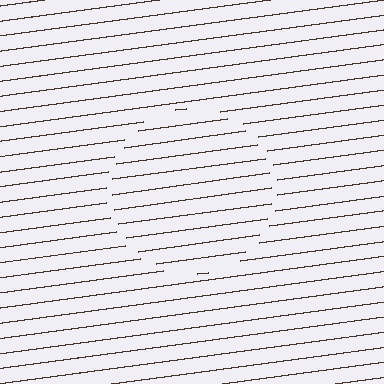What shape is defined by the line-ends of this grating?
An illusory circle. The interior of the shape contains the same grating, shifted by half a period — the contour is defined by the phase discontinuity where line-ends from the inner and outer gratings abut.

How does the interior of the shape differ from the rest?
The interior of the shape contains the same grating, shifted by half a period — the contour is defined by the phase discontinuity where line-ends from the inner and outer gratings abut.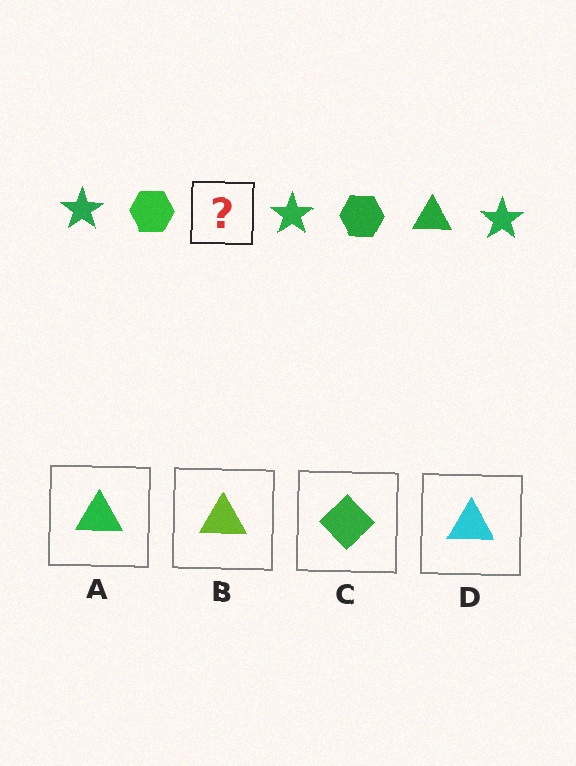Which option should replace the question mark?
Option A.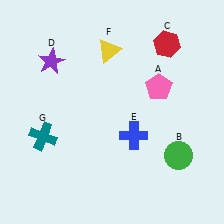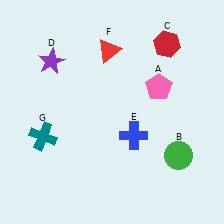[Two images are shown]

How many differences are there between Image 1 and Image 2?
There is 1 difference between the two images.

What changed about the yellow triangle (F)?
In Image 1, F is yellow. In Image 2, it changed to red.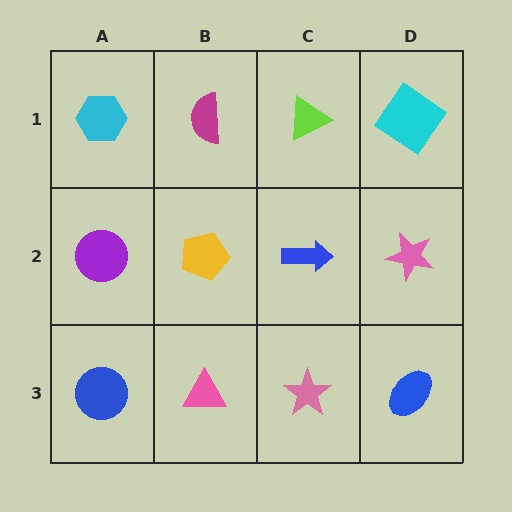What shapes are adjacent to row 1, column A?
A purple circle (row 2, column A), a magenta semicircle (row 1, column B).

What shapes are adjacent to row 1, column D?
A pink star (row 2, column D), a lime triangle (row 1, column C).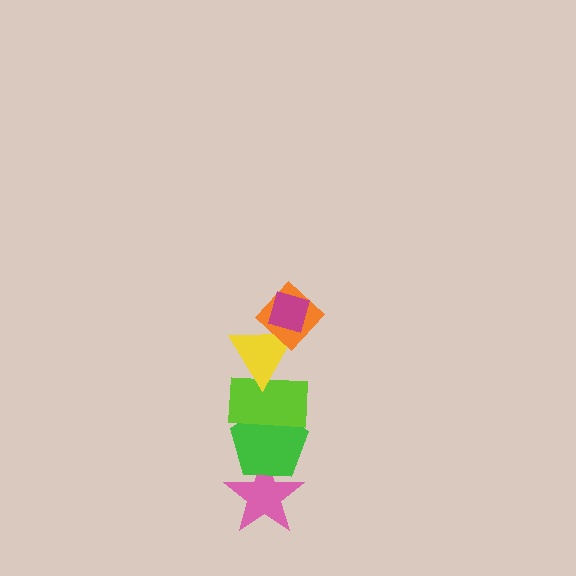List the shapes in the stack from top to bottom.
From top to bottom: the magenta diamond, the orange diamond, the yellow triangle, the lime rectangle, the green pentagon, the pink star.